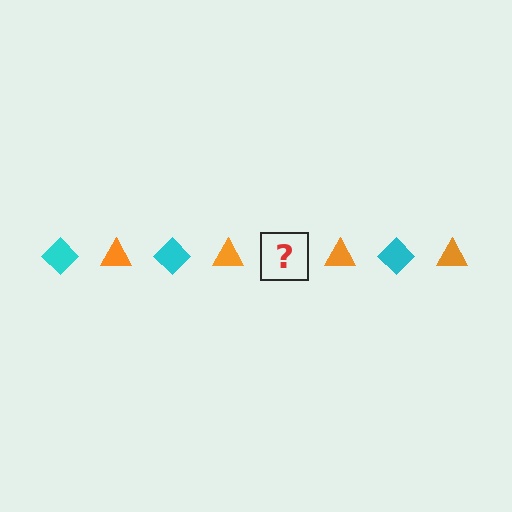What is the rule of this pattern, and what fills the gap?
The rule is that the pattern alternates between cyan diamond and orange triangle. The gap should be filled with a cyan diamond.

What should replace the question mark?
The question mark should be replaced with a cyan diamond.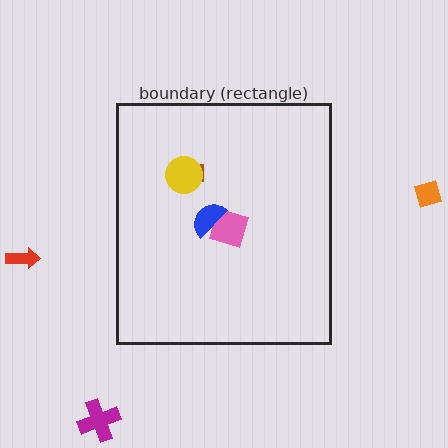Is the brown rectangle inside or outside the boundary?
Inside.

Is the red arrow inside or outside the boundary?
Outside.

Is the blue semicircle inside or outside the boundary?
Inside.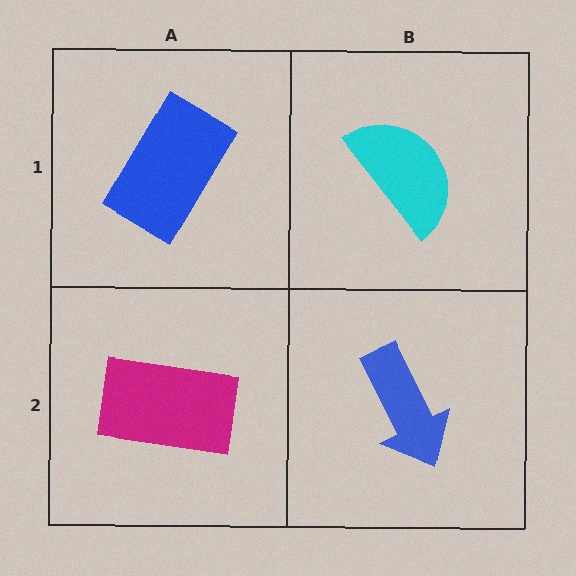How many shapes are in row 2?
2 shapes.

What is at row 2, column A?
A magenta rectangle.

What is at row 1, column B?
A cyan semicircle.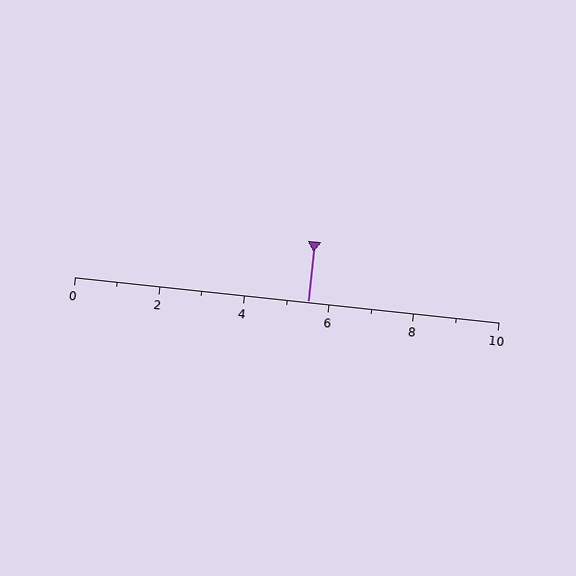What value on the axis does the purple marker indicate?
The marker indicates approximately 5.5.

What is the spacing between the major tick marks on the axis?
The major ticks are spaced 2 apart.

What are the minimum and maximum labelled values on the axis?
The axis runs from 0 to 10.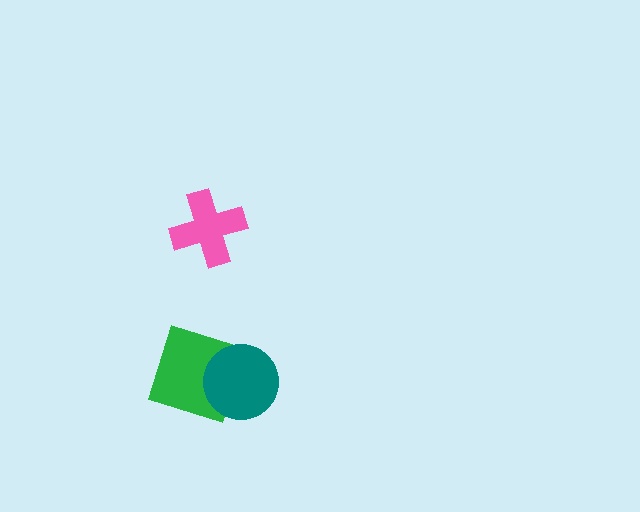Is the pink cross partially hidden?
No, no other shape covers it.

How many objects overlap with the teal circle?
1 object overlaps with the teal circle.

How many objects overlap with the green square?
1 object overlaps with the green square.